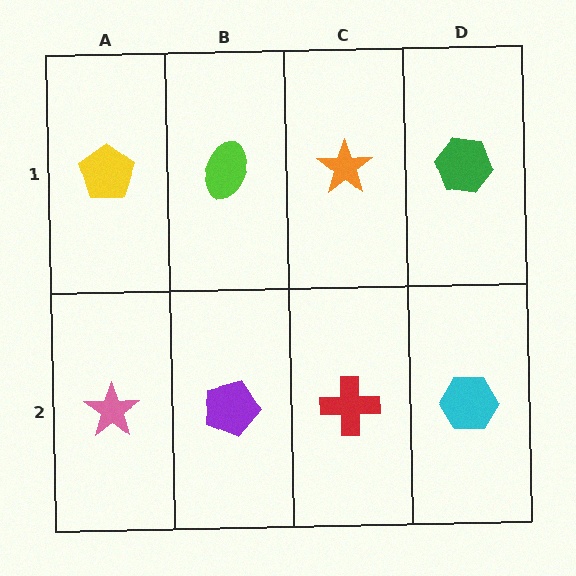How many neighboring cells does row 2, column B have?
3.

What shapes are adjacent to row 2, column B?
A lime ellipse (row 1, column B), a pink star (row 2, column A), a red cross (row 2, column C).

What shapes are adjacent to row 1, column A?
A pink star (row 2, column A), a lime ellipse (row 1, column B).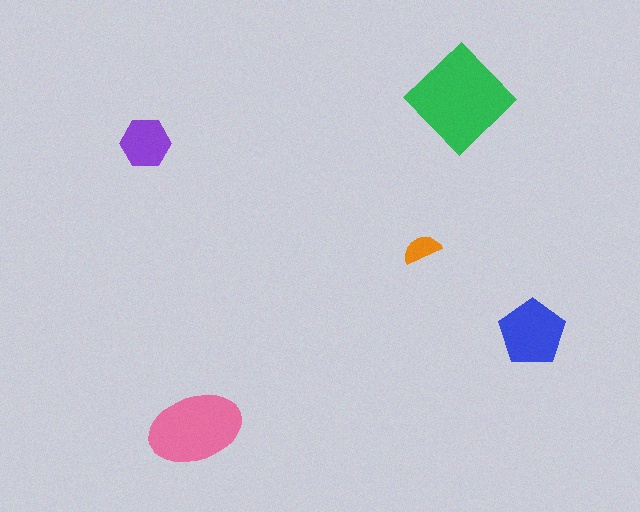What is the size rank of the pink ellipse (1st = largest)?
2nd.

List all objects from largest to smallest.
The green diamond, the pink ellipse, the blue pentagon, the purple hexagon, the orange semicircle.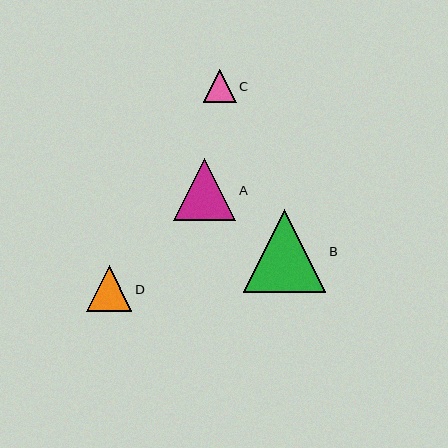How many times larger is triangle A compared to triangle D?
Triangle A is approximately 1.4 times the size of triangle D.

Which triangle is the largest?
Triangle B is the largest with a size of approximately 82 pixels.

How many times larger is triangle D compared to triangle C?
Triangle D is approximately 1.4 times the size of triangle C.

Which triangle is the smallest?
Triangle C is the smallest with a size of approximately 33 pixels.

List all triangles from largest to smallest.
From largest to smallest: B, A, D, C.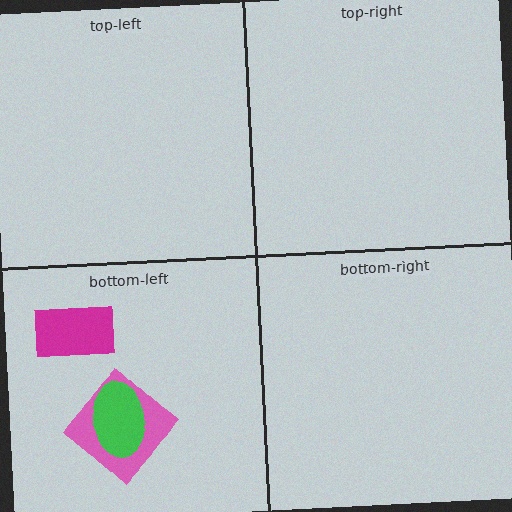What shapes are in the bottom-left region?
The pink diamond, the green ellipse, the magenta rectangle.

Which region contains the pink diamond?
The bottom-left region.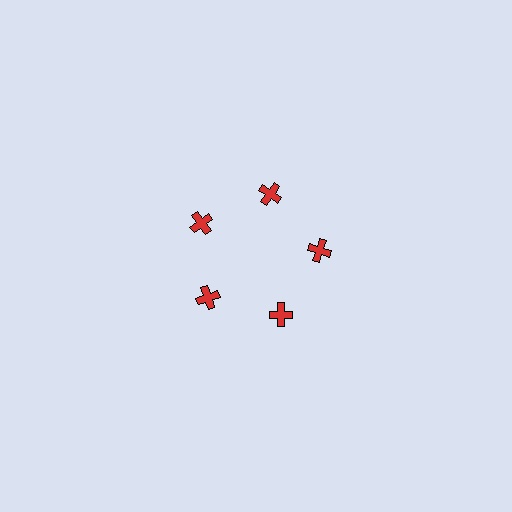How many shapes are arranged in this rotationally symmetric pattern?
There are 5 shapes, arranged in 5 groups of 1.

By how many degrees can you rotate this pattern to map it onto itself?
The pattern maps onto itself every 72 degrees of rotation.